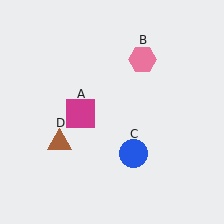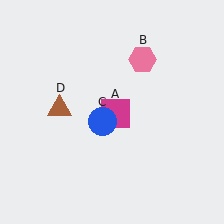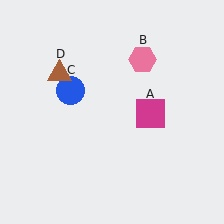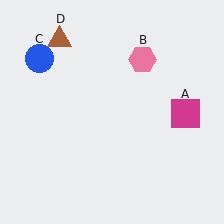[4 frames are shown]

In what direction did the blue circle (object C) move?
The blue circle (object C) moved up and to the left.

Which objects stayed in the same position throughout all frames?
Pink hexagon (object B) remained stationary.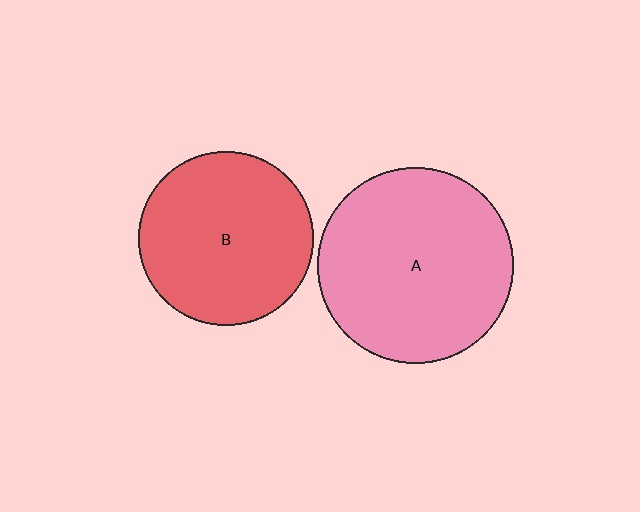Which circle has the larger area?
Circle A (pink).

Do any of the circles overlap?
No, none of the circles overlap.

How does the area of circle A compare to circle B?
Approximately 1.3 times.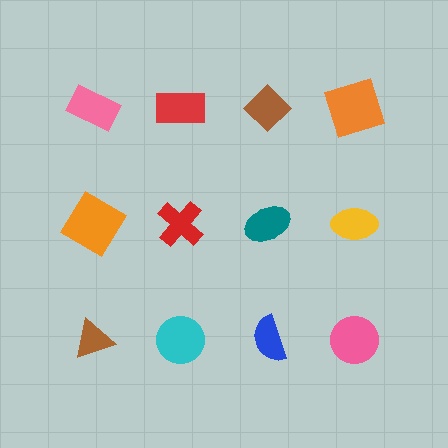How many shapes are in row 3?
4 shapes.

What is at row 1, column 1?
A pink rectangle.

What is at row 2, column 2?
A red cross.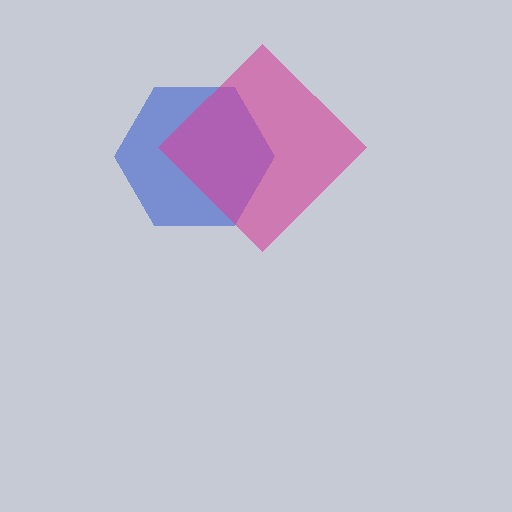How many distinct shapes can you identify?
There are 2 distinct shapes: a blue hexagon, a magenta diamond.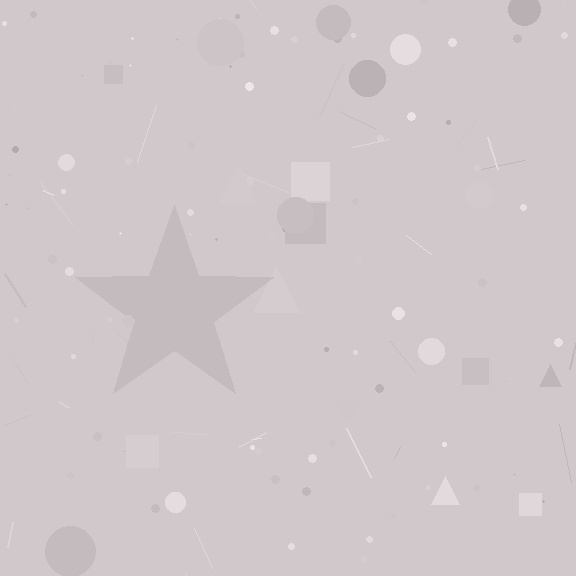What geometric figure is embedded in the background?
A star is embedded in the background.